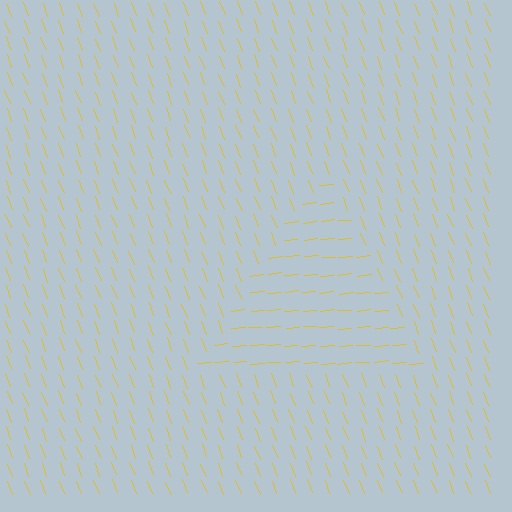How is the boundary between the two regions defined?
The boundary is defined purely by a change in line orientation (approximately 73 degrees difference). All lines are the same color and thickness.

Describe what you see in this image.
The image is filled with small yellow line segments. A triangle region in the image has lines oriented differently from the surrounding lines, creating a visible texture boundary.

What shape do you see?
I see a triangle.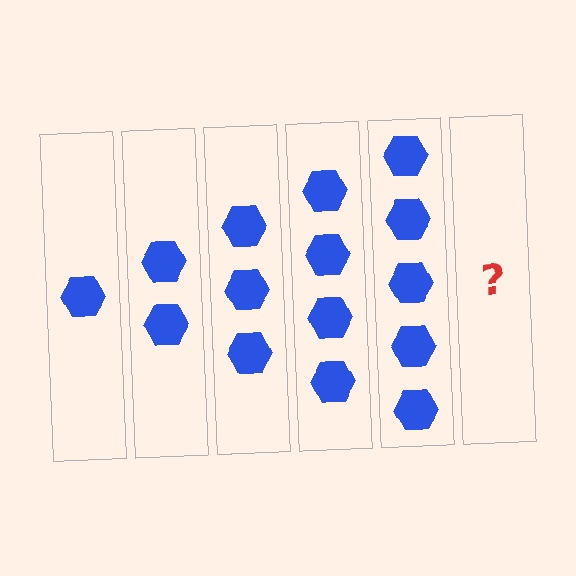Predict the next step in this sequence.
The next step is 6 hexagons.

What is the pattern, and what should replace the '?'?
The pattern is that each step adds one more hexagon. The '?' should be 6 hexagons.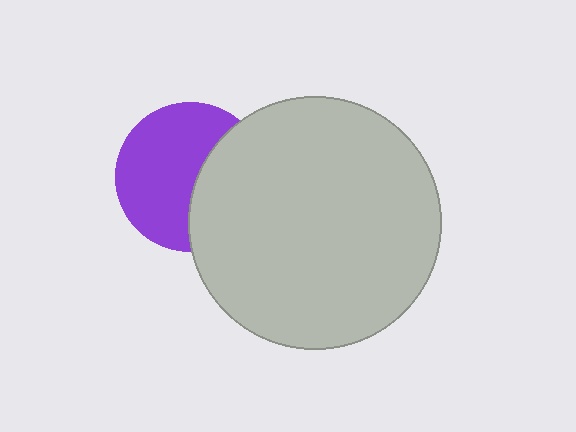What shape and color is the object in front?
The object in front is a light gray circle.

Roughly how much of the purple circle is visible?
About half of it is visible (roughly 61%).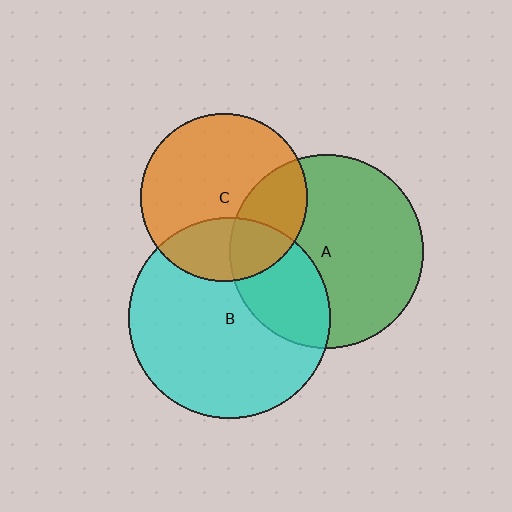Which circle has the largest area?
Circle B (cyan).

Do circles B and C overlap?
Yes.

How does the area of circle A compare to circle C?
Approximately 1.3 times.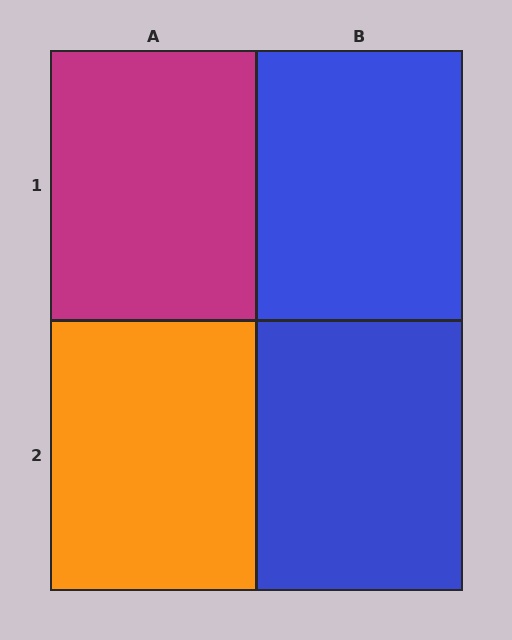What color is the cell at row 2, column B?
Blue.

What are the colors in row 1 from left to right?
Magenta, blue.